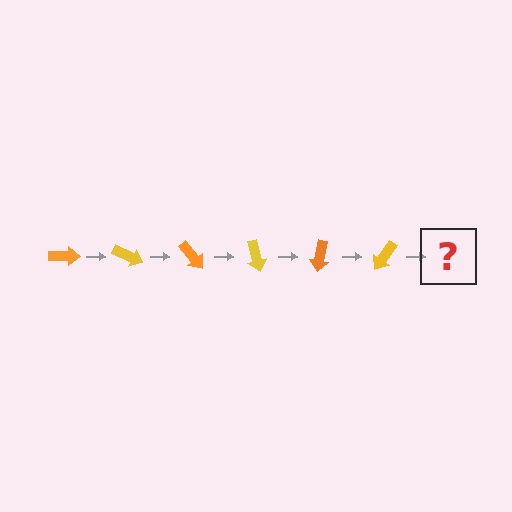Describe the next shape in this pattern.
It should be an orange arrow, rotated 150 degrees from the start.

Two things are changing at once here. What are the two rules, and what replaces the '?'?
The two rules are that it rotates 25 degrees each step and the color cycles through orange and yellow. The '?' should be an orange arrow, rotated 150 degrees from the start.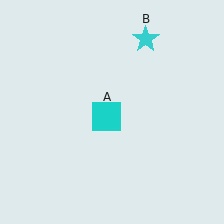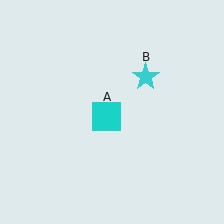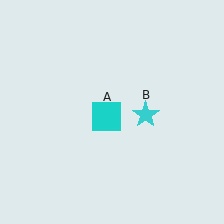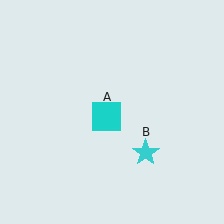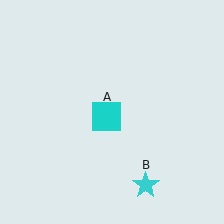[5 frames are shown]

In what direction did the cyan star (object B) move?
The cyan star (object B) moved down.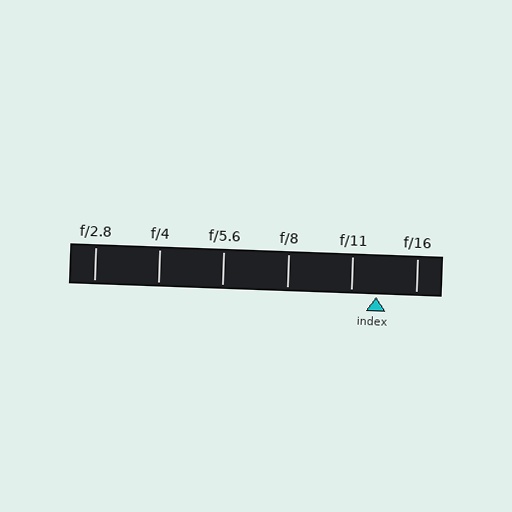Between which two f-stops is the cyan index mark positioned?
The index mark is between f/11 and f/16.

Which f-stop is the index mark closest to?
The index mark is closest to f/11.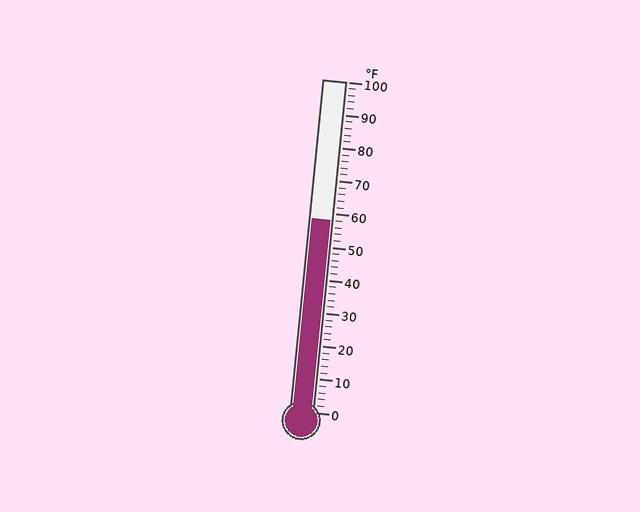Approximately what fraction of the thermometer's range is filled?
The thermometer is filled to approximately 60% of its range.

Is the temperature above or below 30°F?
The temperature is above 30°F.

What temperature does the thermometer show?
The thermometer shows approximately 58°F.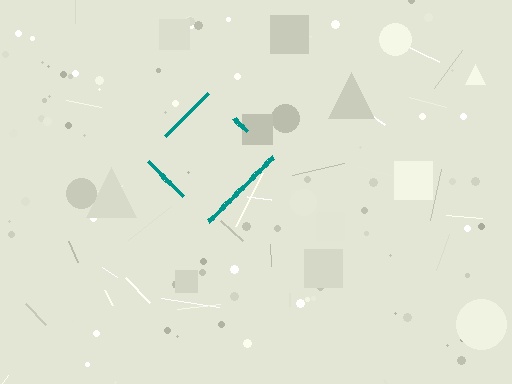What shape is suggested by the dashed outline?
The dashed outline suggests a diamond.